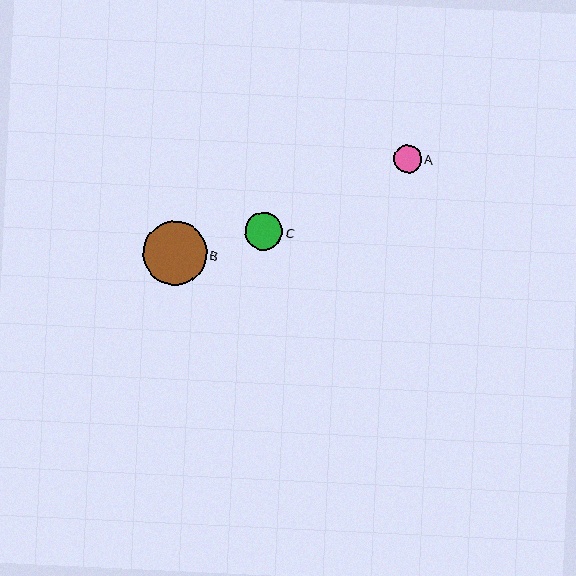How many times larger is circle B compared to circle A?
Circle B is approximately 2.4 times the size of circle A.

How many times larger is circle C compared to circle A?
Circle C is approximately 1.4 times the size of circle A.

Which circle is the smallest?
Circle A is the smallest with a size of approximately 27 pixels.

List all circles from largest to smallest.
From largest to smallest: B, C, A.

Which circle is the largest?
Circle B is the largest with a size of approximately 64 pixels.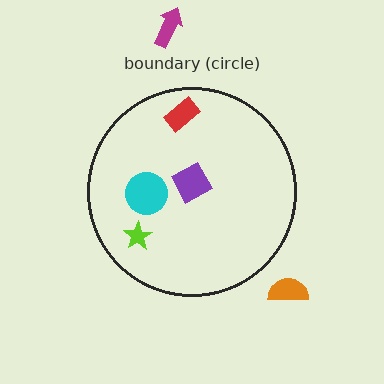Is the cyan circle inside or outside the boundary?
Inside.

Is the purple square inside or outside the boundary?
Inside.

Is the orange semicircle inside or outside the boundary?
Outside.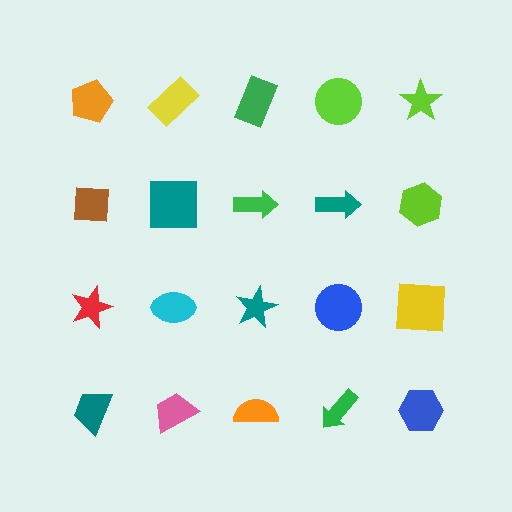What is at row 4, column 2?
A pink trapezoid.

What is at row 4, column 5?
A blue hexagon.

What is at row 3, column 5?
A yellow square.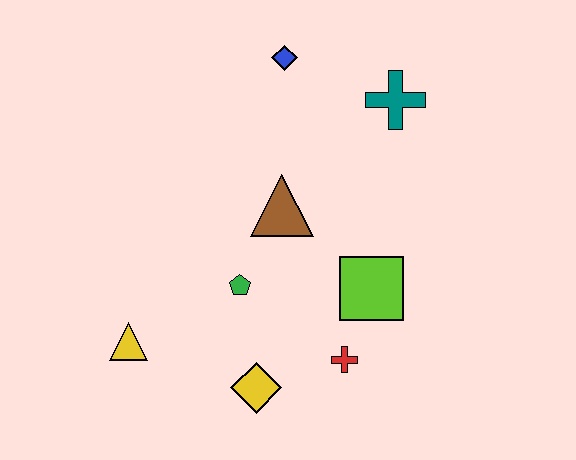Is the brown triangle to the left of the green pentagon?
No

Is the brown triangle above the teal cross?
No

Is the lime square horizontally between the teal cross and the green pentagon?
Yes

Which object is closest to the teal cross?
The blue diamond is closest to the teal cross.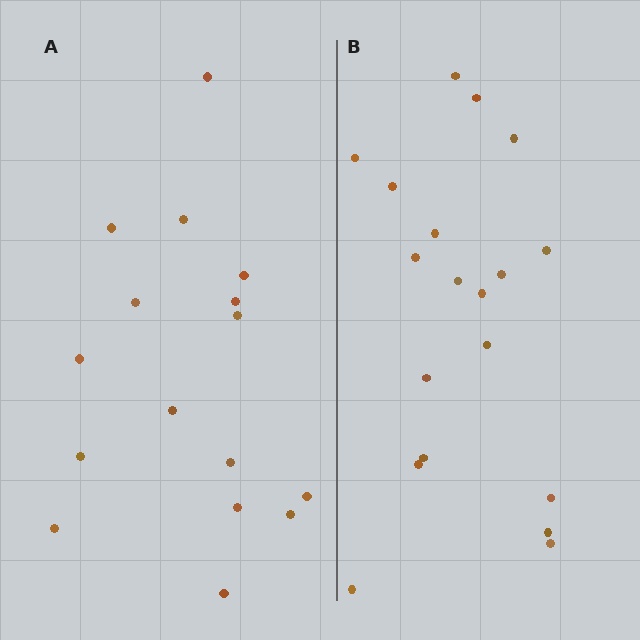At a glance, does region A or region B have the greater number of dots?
Region B (the right region) has more dots.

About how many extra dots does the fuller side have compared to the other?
Region B has just a few more — roughly 2 or 3 more dots than region A.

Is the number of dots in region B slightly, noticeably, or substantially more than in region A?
Region B has only slightly more — the two regions are fairly close. The ratio is roughly 1.2 to 1.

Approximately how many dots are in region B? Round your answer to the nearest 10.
About 20 dots. (The exact count is 19, which rounds to 20.)